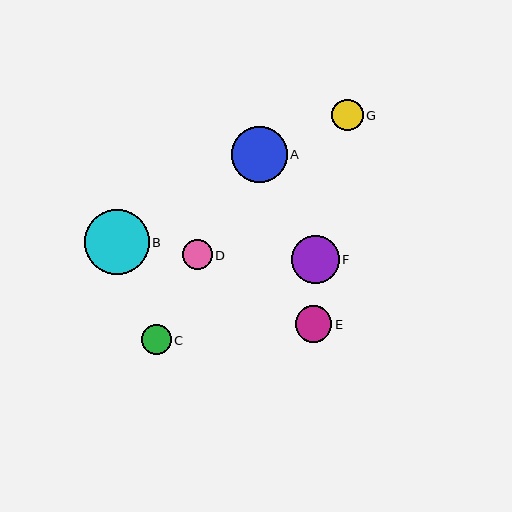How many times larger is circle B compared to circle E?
Circle B is approximately 1.8 times the size of circle E.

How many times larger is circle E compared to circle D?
Circle E is approximately 1.2 times the size of circle D.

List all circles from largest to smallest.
From largest to smallest: B, A, F, E, G, D, C.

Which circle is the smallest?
Circle C is the smallest with a size of approximately 29 pixels.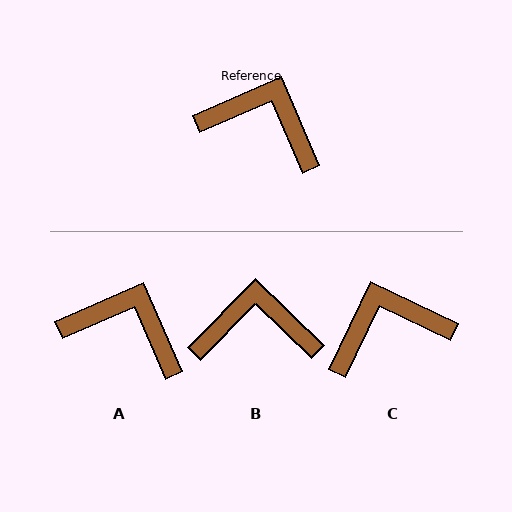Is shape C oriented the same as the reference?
No, it is off by about 41 degrees.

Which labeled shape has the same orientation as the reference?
A.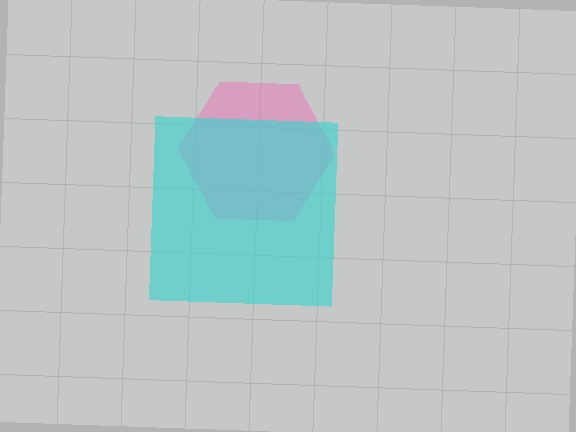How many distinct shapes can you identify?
There are 2 distinct shapes: a pink hexagon, a cyan square.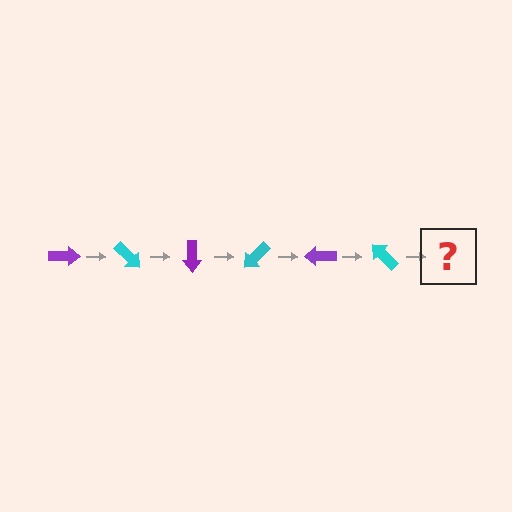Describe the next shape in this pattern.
It should be a purple arrow, rotated 270 degrees from the start.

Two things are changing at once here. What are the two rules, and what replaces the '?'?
The two rules are that it rotates 45 degrees each step and the color cycles through purple and cyan. The '?' should be a purple arrow, rotated 270 degrees from the start.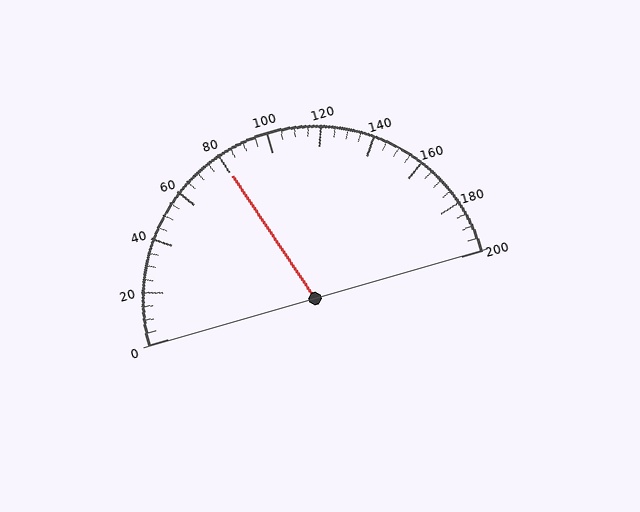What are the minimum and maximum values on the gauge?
The gauge ranges from 0 to 200.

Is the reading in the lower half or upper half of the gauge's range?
The reading is in the lower half of the range (0 to 200).